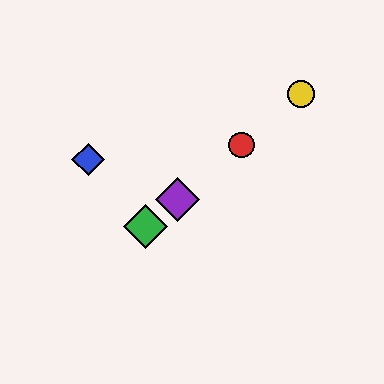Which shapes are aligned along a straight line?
The red circle, the green diamond, the yellow circle, the purple diamond are aligned along a straight line.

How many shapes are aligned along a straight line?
4 shapes (the red circle, the green diamond, the yellow circle, the purple diamond) are aligned along a straight line.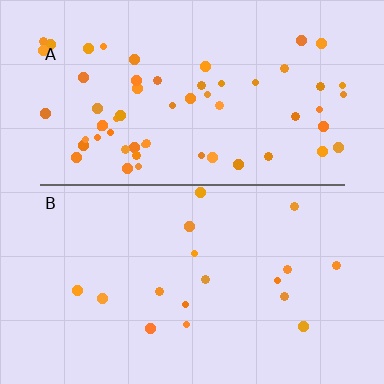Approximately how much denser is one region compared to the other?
Approximately 3.5× — region A over region B.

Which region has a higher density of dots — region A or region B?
A (the top).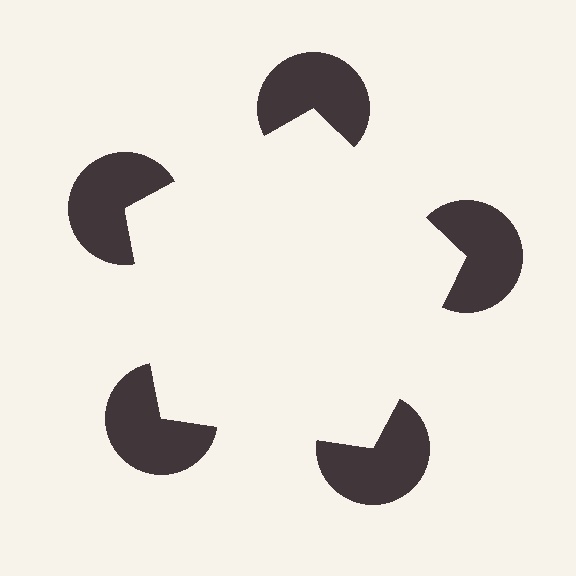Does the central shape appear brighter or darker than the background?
It typically appears slightly brighter than the background, even though no actual brightness change is drawn.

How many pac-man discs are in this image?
There are 5 — one at each vertex of the illusory pentagon.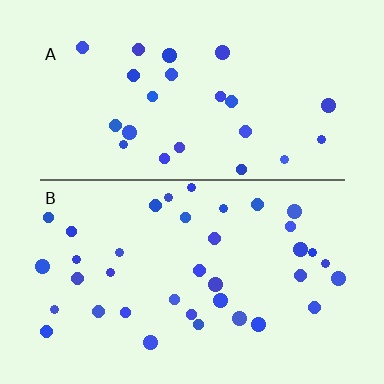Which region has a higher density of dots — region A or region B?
B (the bottom).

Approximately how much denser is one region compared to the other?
Approximately 1.6× — region B over region A.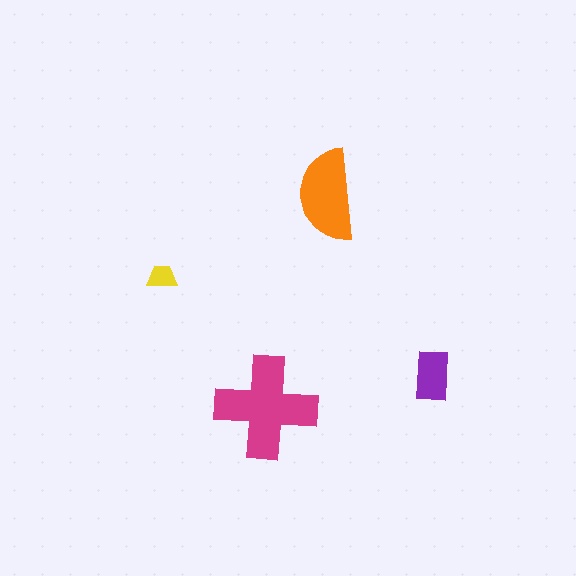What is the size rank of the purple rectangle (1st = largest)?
3rd.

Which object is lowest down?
The magenta cross is bottommost.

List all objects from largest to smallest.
The magenta cross, the orange semicircle, the purple rectangle, the yellow trapezoid.